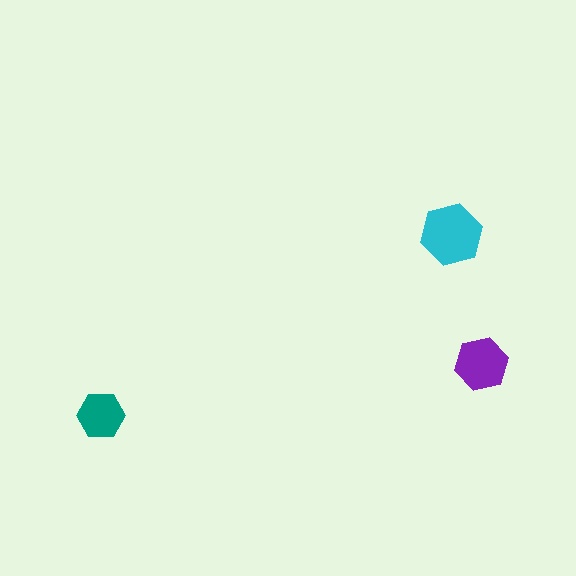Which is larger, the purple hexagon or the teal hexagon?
The purple one.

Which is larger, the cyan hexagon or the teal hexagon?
The cyan one.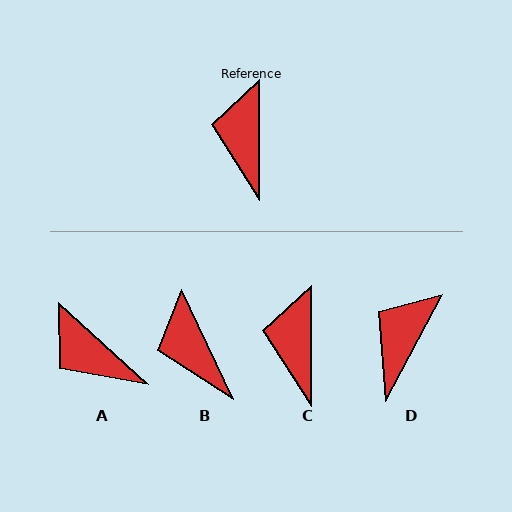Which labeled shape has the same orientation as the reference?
C.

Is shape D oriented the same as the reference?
No, it is off by about 28 degrees.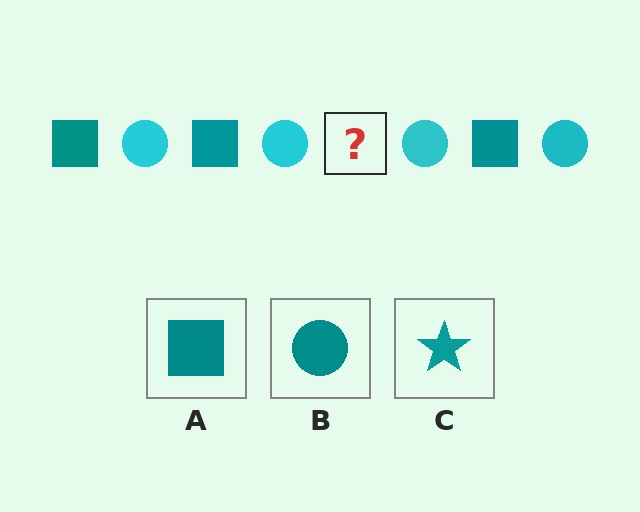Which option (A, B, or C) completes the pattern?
A.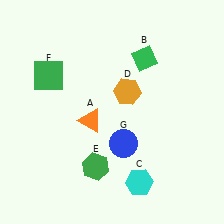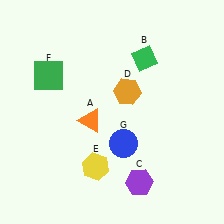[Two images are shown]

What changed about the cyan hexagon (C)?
In Image 1, C is cyan. In Image 2, it changed to purple.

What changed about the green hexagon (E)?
In Image 1, E is green. In Image 2, it changed to yellow.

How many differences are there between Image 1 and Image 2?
There are 2 differences between the two images.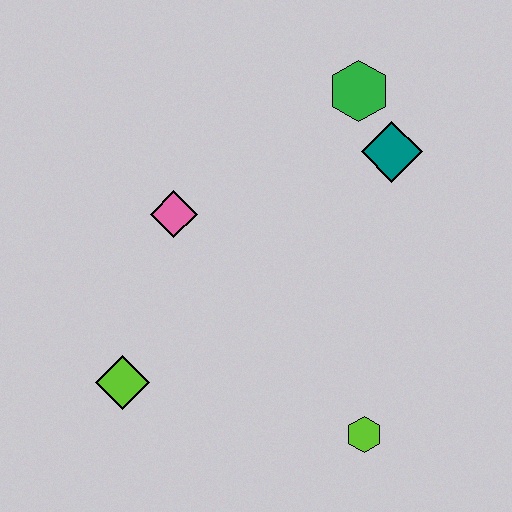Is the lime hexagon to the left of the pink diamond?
No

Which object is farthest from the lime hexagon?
The green hexagon is farthest from the lime hexagon.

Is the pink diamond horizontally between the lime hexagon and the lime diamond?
Yes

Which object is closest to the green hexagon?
The teal diamond is closest to the green hexagon.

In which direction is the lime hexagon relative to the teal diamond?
The lime hexagon is below the teal diamond.